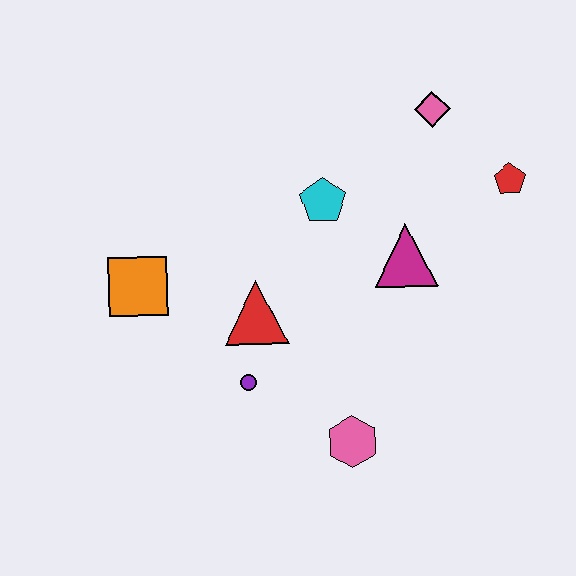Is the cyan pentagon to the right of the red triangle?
Yes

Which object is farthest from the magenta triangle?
The orange square is farthest from the magenta triangle.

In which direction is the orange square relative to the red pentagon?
The orange square is to the left of the red pentagon.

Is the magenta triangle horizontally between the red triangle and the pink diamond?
Yes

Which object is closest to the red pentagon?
The pink diamond is closest to the red pentagon.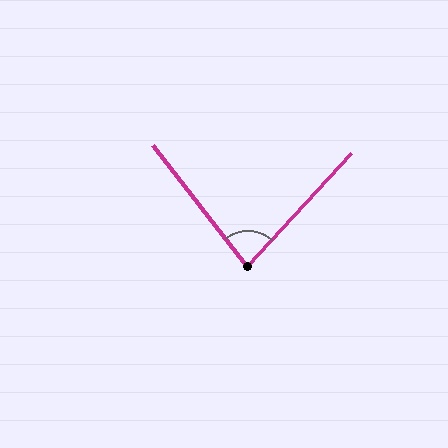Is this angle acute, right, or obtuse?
It is acute.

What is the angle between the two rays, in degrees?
Approximately 80 degrees.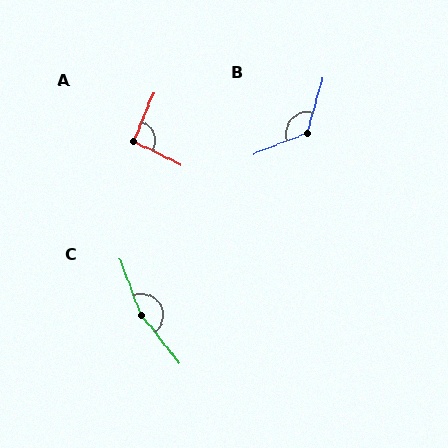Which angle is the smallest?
A, at approximately 93 degrees.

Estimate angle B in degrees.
Approximately 128 degrees.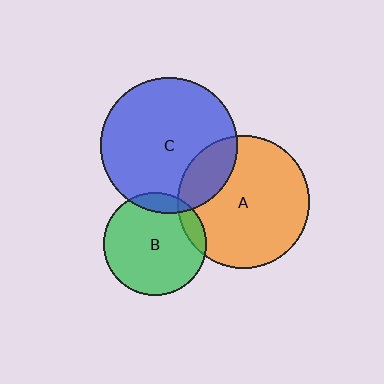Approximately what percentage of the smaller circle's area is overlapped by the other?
Approximately 10%.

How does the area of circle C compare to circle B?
Approximately 1.8 times.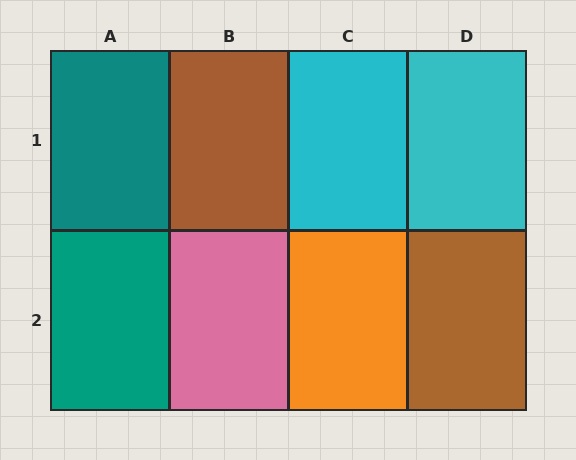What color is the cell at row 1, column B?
Brown.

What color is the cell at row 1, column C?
Cyan.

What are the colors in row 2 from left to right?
Teal, pink, orange, brown.